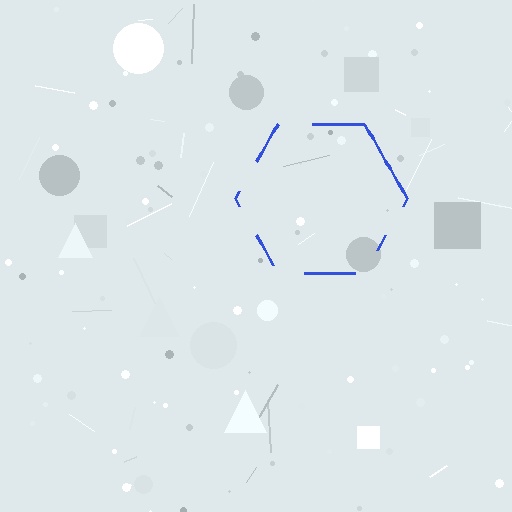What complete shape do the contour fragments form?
The contour fragments form a hexagon.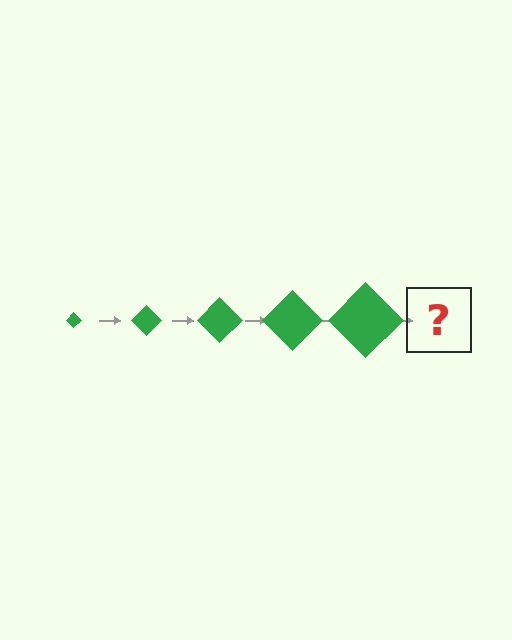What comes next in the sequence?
The next element should be a green diamond, larger than the previous one.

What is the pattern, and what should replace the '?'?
The pattern is that the diamond gets progressively larger each step. The '?' should be a green diamond, larger than the previous one.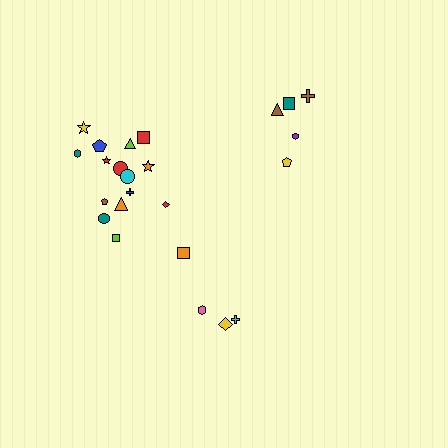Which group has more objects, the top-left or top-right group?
The top-left group.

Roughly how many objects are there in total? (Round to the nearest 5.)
Roughly 25 objects in total.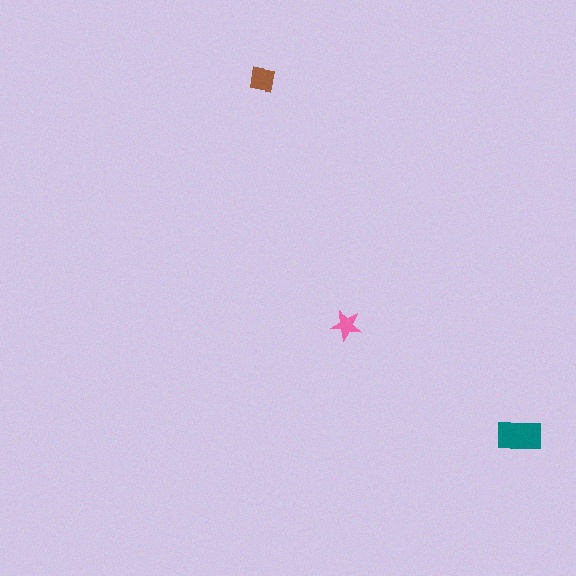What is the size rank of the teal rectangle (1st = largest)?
1st.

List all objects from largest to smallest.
The teal rectangle, the brown square, the pink star.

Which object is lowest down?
The teal rectangle is bottommost.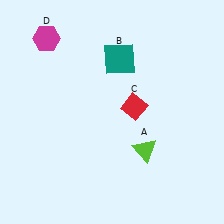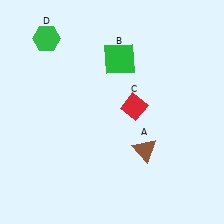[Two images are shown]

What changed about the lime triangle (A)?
In Image 1, A is lime. In Image 2, it changed to brown.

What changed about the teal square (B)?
In Image 1, B is teal. In Image 2, it changed to green.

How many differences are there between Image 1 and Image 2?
There are 3 differences between the two images.